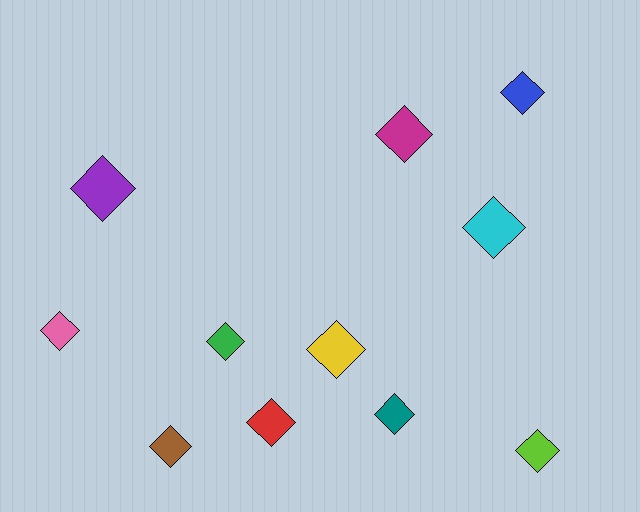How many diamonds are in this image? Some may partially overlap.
There are 11 diamonds.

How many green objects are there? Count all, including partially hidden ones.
There is 1 green object.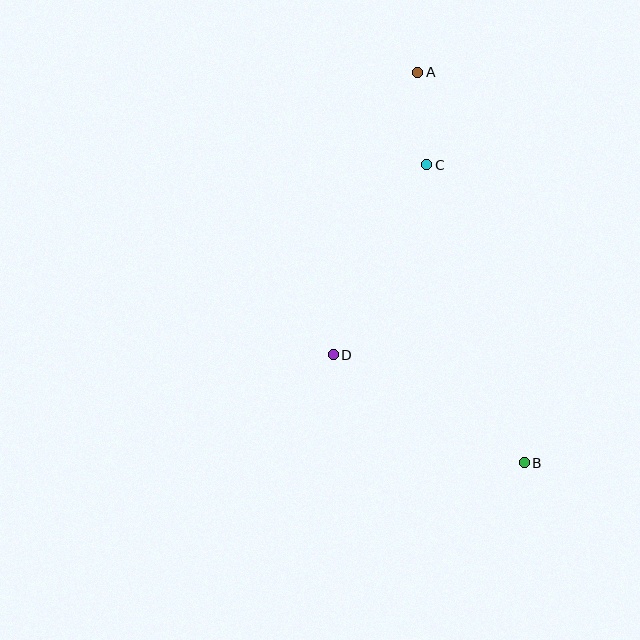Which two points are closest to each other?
Points A and C are closest to each other.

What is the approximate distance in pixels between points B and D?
The distance between B and D is approximately 219 pixels.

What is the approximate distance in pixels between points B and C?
The distance between B and C is approximately 313 pixels.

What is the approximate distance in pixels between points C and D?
The distance between C and D is approximately 212 pixels.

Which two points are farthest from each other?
Points A and B are farthest from each other.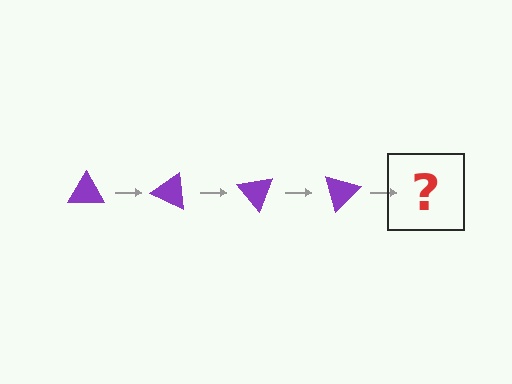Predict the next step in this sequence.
The next step is a purple triangle rotated 100 degrees.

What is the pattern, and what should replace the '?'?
The pattern is that the triangle rotates 25 degrees each step. The '?' should be a purple triangle rotated 100 degrees.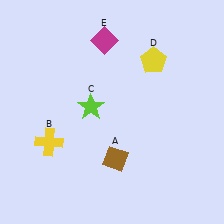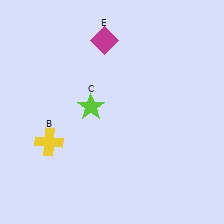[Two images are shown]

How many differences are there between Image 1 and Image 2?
There are 2 differences between the two images.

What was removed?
The yellow pentagon (D), the brown diamond (A) were removed in Image 2.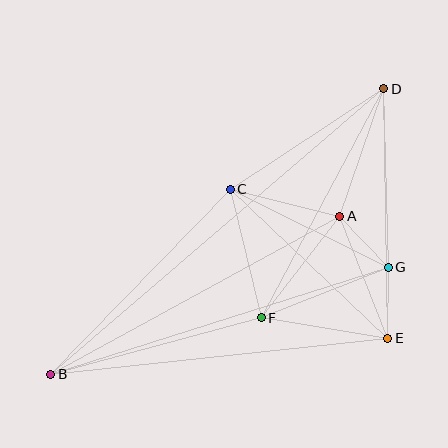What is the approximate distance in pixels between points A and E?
The distance between A and E is approximately 131 pixels.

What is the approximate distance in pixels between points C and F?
The distance between C and F is approximately 132 pixels.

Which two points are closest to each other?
Points A and G are closest to each other.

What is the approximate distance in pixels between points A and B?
The distance between A and B is approximately 329 pixels.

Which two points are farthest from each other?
Points B and D are farthest from each other.